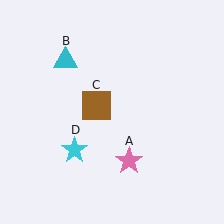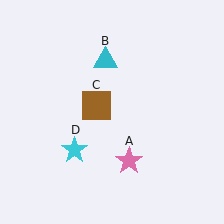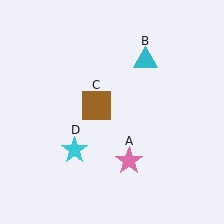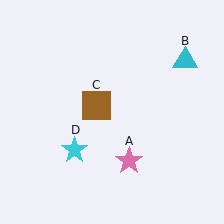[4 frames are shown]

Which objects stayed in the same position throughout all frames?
Pink star (object A) and brown square (object C) and cyan star (object D) remained stationary.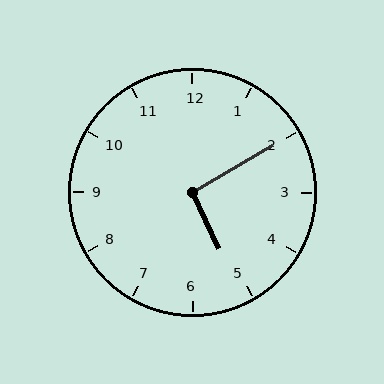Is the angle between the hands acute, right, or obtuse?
It is right.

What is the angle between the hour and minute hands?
Approximately 95 degrees.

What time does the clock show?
5:10.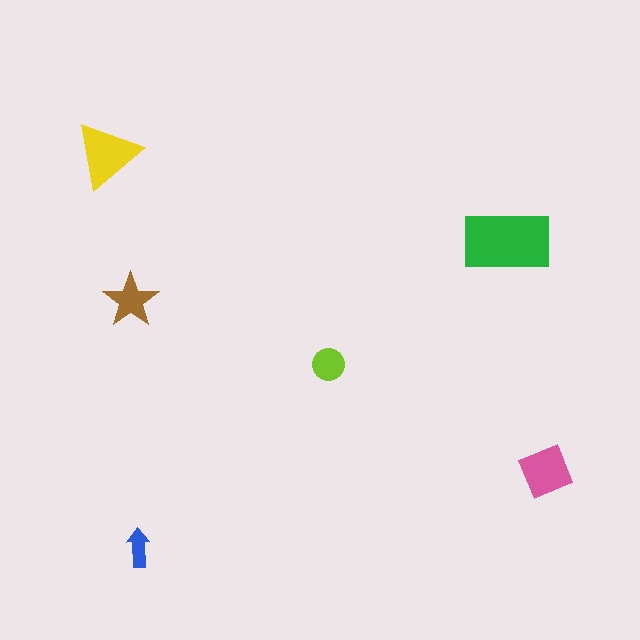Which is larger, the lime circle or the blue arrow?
The lime circle.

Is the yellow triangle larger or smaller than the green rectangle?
Smaller.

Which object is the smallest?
The blue arrow.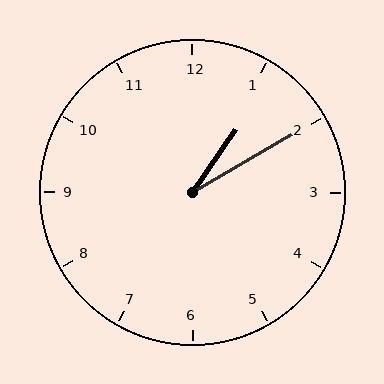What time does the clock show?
1:10.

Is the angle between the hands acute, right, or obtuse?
It is acute.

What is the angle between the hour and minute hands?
Approximately 25 degrees.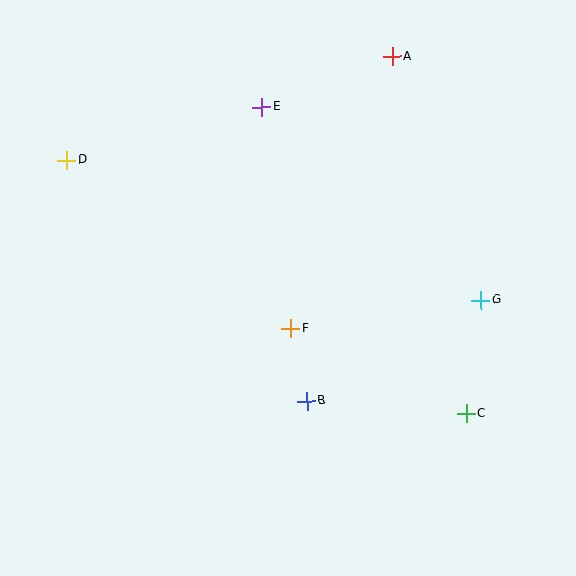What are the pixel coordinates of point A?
Point A is at (392, 56).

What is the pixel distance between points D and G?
The distance between D and G is 437 pixels.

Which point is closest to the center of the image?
Point F at (291, 328) is closest to the center.